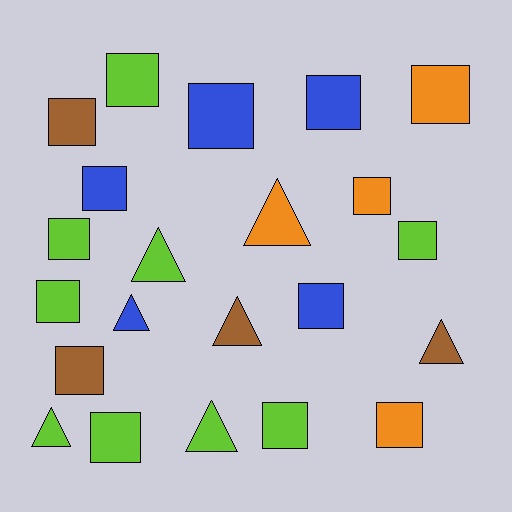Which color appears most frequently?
Lime, with 9 objects.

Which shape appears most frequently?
Square, with 15 objects.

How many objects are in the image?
There are 22 objects.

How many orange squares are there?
There are 3 orange squares.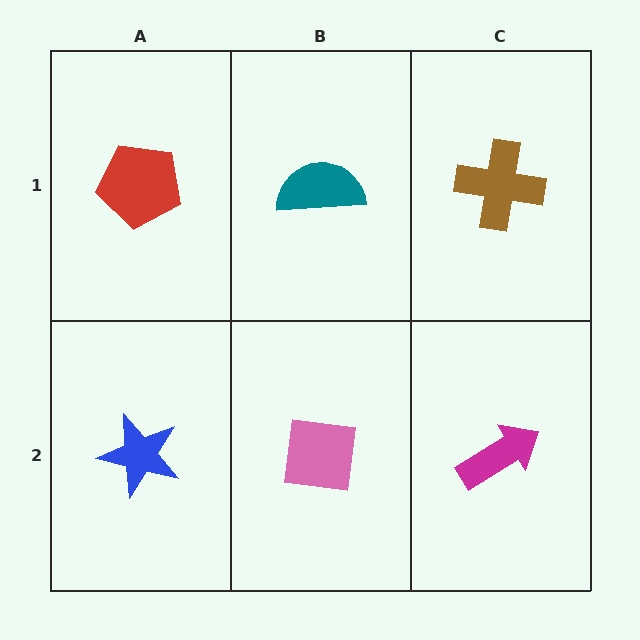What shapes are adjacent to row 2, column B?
A teal semicircle (row 1, column B), a blue star (row 2, column A), a magenta arrow (row 2, column C).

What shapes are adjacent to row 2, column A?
A red pentagon (row 1, column A), a pink square (row 2, column B).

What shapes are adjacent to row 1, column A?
A blue star (row 2, column A), a teal semicircle (row 1, column B).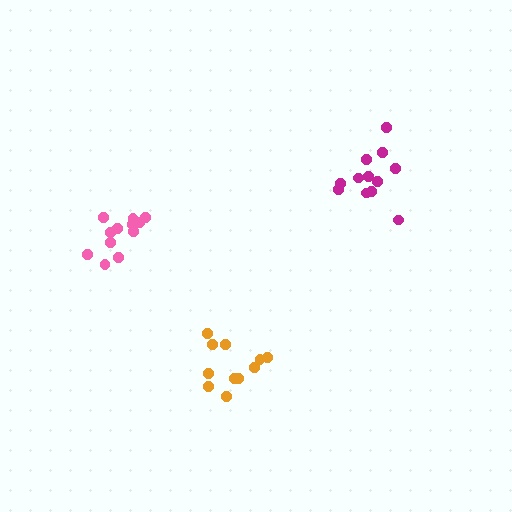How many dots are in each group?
Group 1: 11 dots, Group 2: 12 dots, Group 3: 12 dots (35 total).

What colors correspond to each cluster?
The clusters are colored: orange, pink, magenta.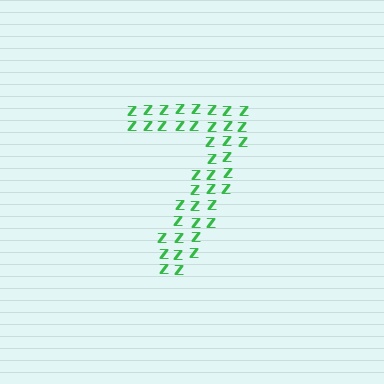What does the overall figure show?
The overall figure shows the digit 7.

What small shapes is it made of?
It is made of small letter Z's.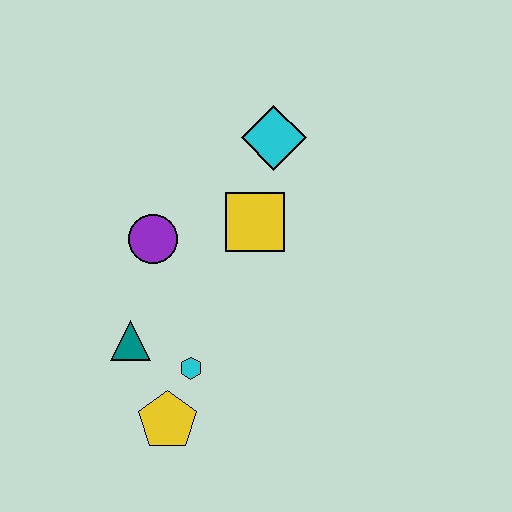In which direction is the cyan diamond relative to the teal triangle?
The cyan diamond is above the teal triangle.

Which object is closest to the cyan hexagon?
The yellow pentagon is closest to the cyan hexagon.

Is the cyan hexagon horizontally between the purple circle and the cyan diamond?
Yes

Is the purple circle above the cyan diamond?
No